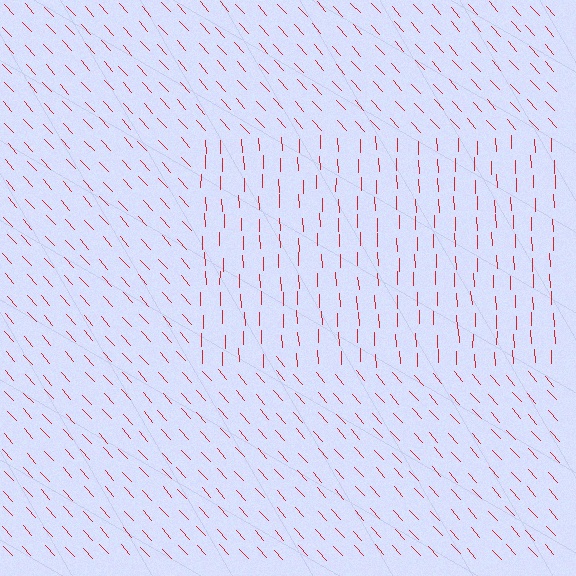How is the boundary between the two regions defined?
The boundary is defined purely by a change in line orientation (approximately 40 degrees difference). All lines are the same color and thickness.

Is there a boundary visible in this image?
Yes, there is a texture boundary formed by a change in line orientation.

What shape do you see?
I see a rectangle.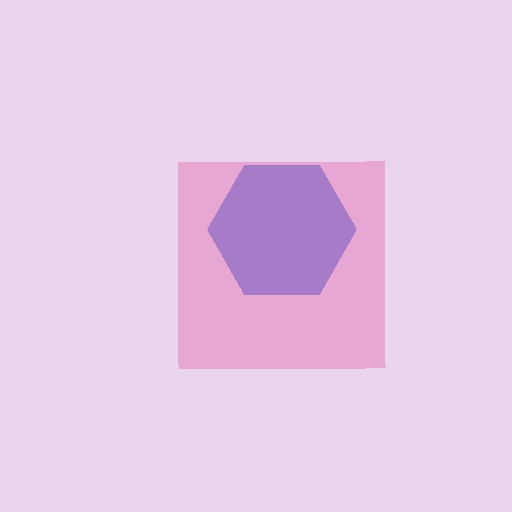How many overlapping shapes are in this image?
There are 2 overlapping shapes in the image.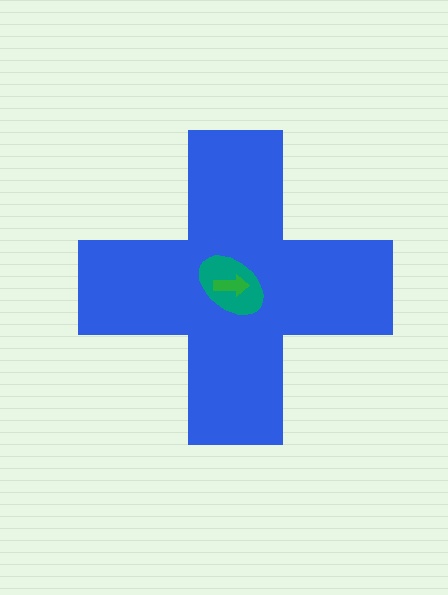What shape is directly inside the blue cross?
The teal ellipse.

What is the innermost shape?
The green arrow.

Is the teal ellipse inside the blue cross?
Yes.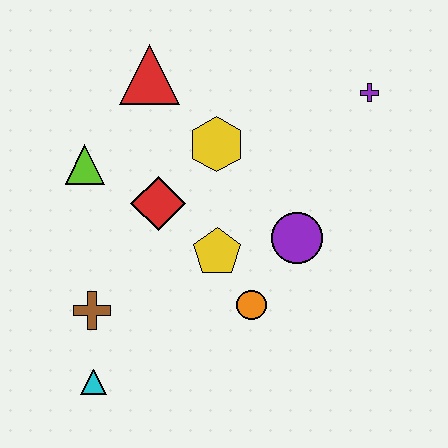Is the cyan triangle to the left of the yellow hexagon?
Yes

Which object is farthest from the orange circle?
The red triangle is farthest from the orange circle.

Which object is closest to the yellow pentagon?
The orange circle is closest to the yellow pentagon.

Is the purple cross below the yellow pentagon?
No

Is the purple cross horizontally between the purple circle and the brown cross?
No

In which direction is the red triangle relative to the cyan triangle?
The red triangle is above the cyan triangle.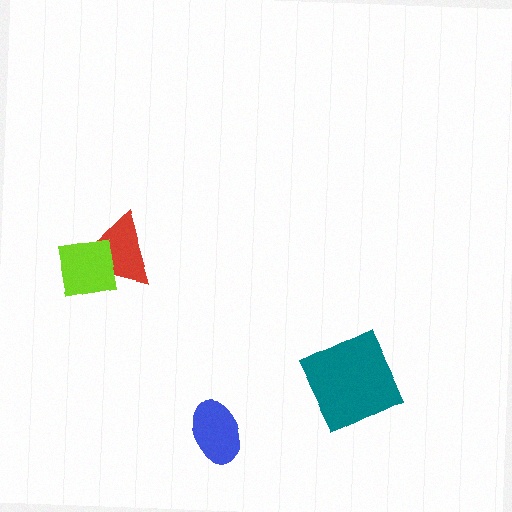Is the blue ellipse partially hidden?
No, no other shape covers it.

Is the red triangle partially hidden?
Yes, it is partially covered by another shape.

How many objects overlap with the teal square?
0 objects overlap with the teal square.